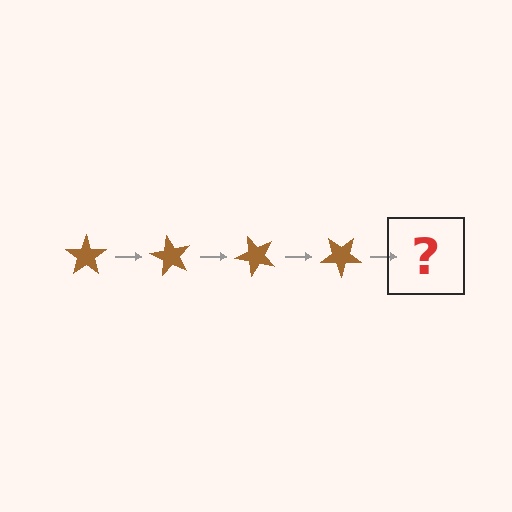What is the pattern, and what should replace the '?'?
The pattern is that the star rotates 60 degrees each step. The '?' should be a brown star rotated 240 degrees.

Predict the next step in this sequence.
The next step is a brown star rotated 240 degrees.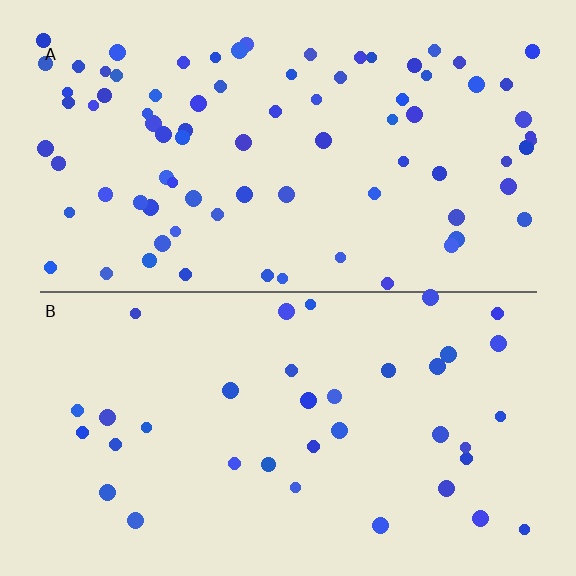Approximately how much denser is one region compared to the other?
Approximately 2.3× — region A over region B.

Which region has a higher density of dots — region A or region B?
A (the top).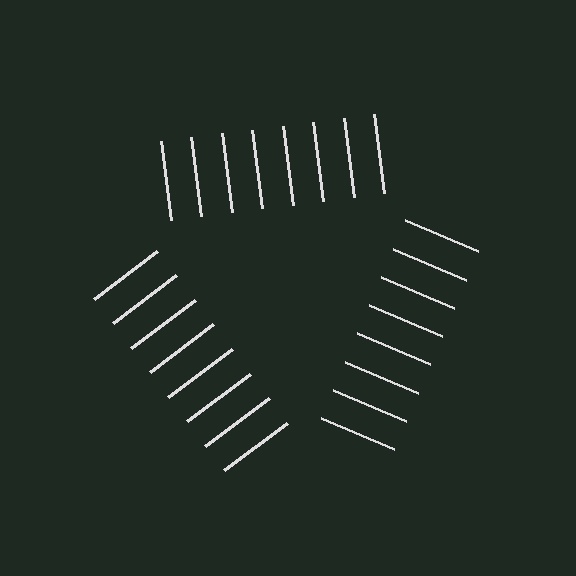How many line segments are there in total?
24 — 8 along each of the 3 edges.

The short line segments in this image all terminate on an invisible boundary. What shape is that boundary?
An illusory triangle — the line segments terminate on its edges but no continuous stroke is drawn.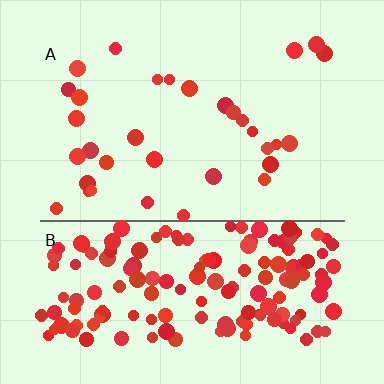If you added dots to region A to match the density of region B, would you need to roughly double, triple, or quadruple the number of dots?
Approximately quadruple.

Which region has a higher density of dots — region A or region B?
B (the bottom).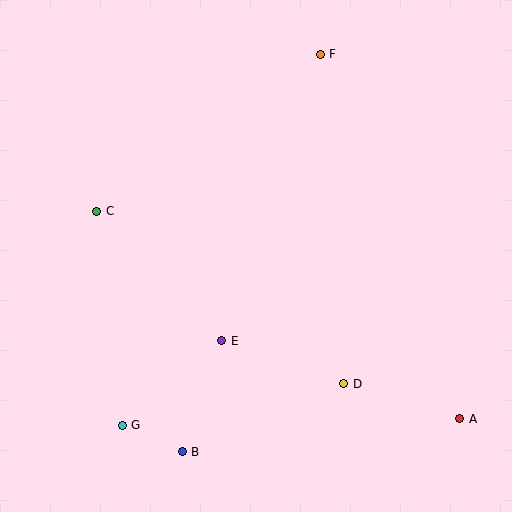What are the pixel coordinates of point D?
Point D is at (344, 384).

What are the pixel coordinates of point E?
Point E is at (222, 341).